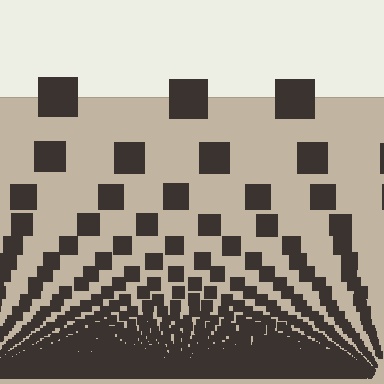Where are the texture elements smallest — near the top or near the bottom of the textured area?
Near the bottom.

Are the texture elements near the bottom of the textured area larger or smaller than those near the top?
Smaller. The gradient is inverted — elements near the bottom are smaller and denser.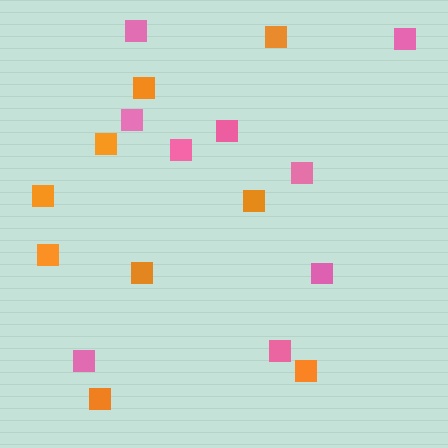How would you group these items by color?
There are 2 groups: one group of orange squares (9) and one group of pink squares (9).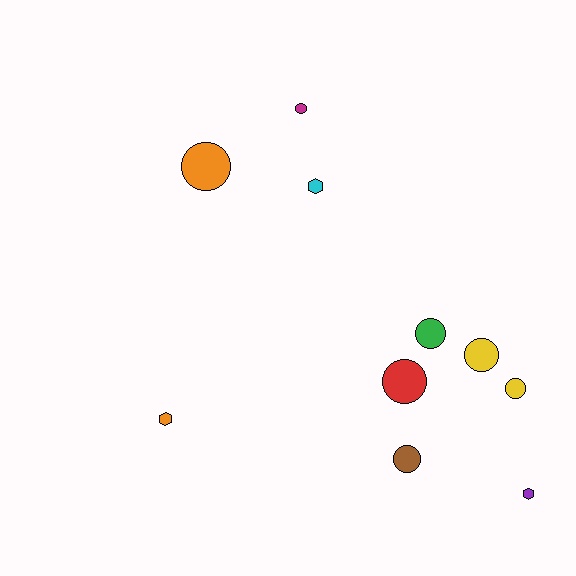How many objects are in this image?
There are 10 objects.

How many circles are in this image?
There are 7 circles.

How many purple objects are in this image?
There is 1 purple object.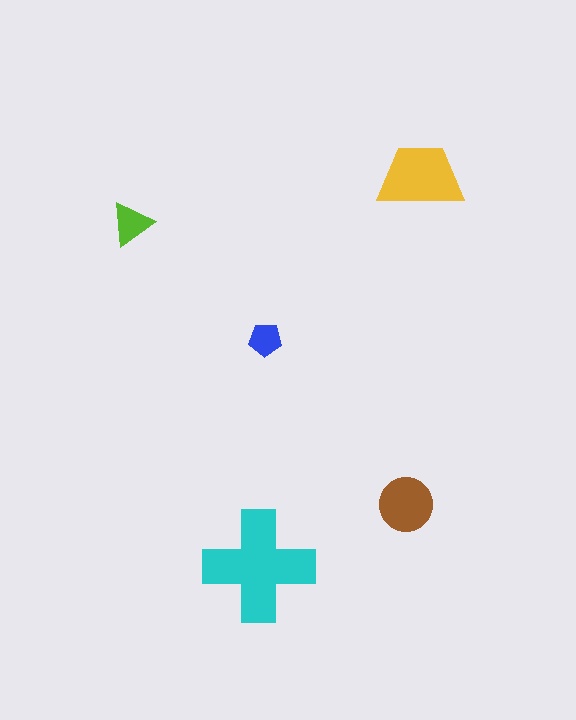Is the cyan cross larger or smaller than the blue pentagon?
Larger.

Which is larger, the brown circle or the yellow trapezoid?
The yellow trapezoid.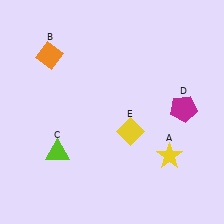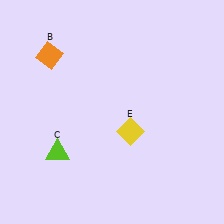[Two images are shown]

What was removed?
The yellow star (A), the magenta pentagon (D) were removed in Image 2.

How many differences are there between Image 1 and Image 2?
There are 2 differences between the two images.